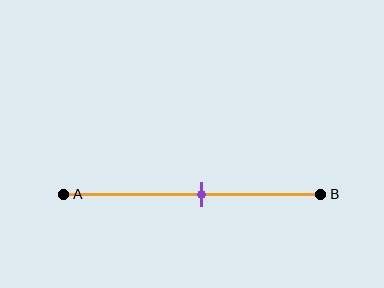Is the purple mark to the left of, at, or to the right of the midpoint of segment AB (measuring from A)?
The purple mark is to the right of the midpoint of segment AB.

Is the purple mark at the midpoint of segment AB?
No, the mark is at about 55% from A, not at the 50% midpoint.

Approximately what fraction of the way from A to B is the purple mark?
The purple mark is approximately 55% of the way from A to B.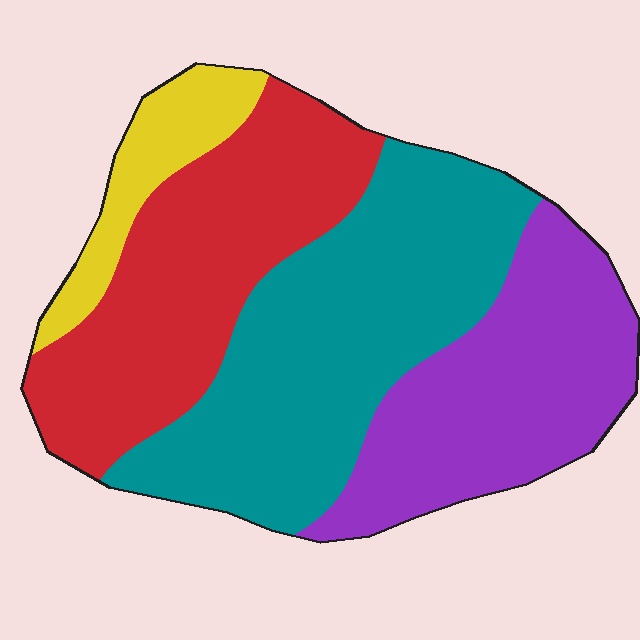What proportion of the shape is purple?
Purple covers roughly 25% of the shape.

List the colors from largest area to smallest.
From largest to smallest: teal, red, purple, yellow.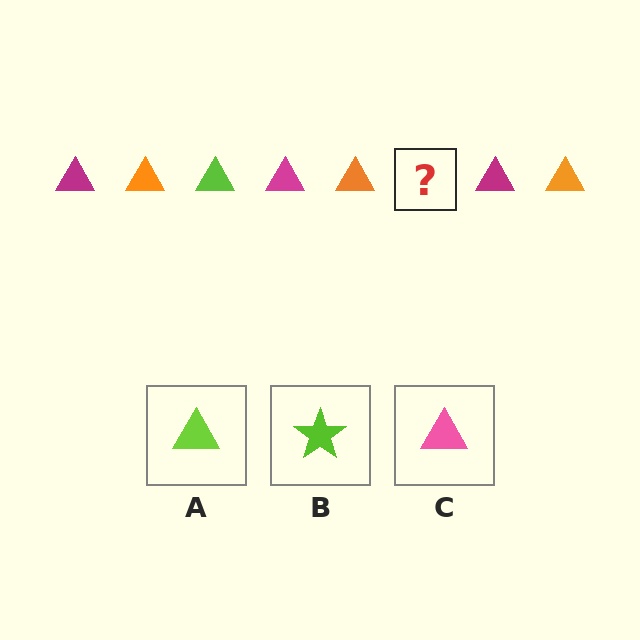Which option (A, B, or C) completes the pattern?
A.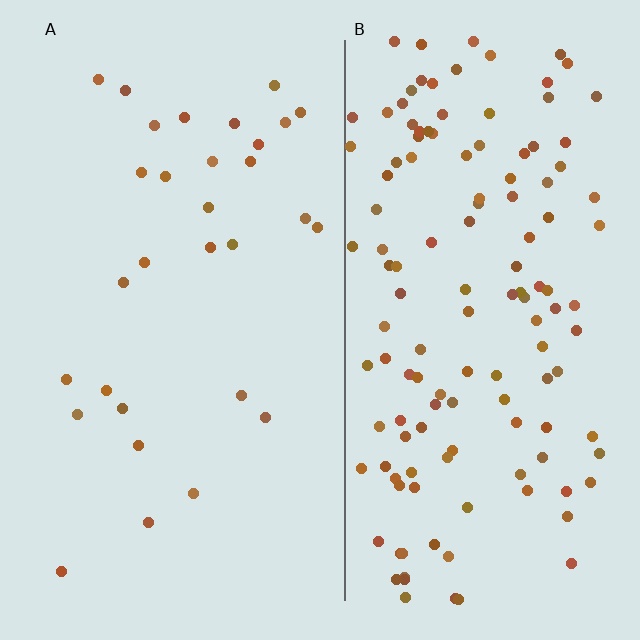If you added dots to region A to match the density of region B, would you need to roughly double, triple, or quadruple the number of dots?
Approximately quadruple.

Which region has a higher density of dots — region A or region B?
B (the right).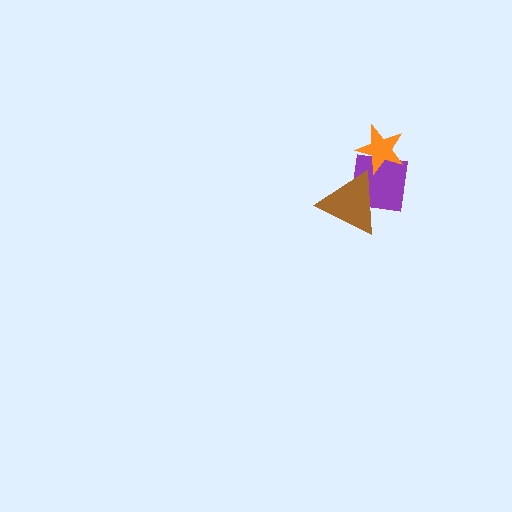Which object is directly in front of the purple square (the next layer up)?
The orange star is directly in front of the purple square.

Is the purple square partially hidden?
Yes, it is partially covered by another shape.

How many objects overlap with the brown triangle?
1 object overlaps with the brown triangle.